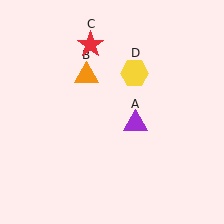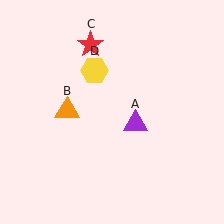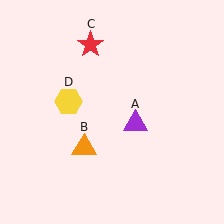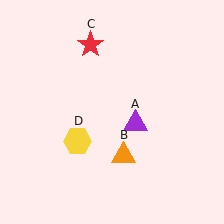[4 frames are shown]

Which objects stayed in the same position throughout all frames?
Purple triangle (object A) and red star (object C) remained stationary.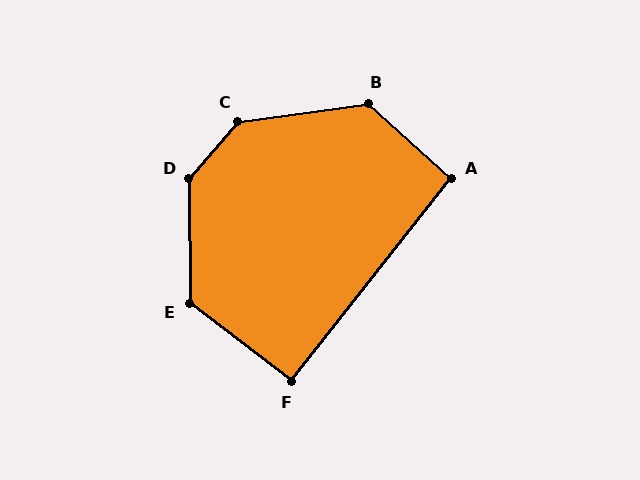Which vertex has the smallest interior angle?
F, at approximately 90 degrees.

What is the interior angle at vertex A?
Approximately 94 degrees (approximately right).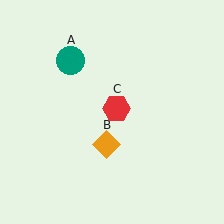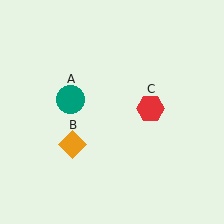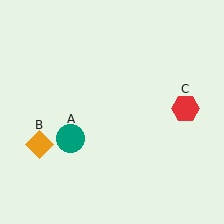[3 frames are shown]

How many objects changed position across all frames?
3 objects changed position: teal circle (object A), orange diamond (object B), red hexagon (object C).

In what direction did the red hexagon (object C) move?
The red hexagon (object C) moved right.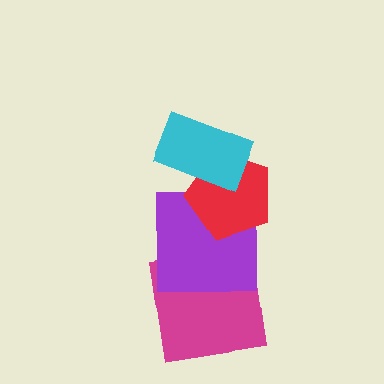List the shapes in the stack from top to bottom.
From top to bottom: the cyan rectangle, the red pentagon, the purple square, the magenta square.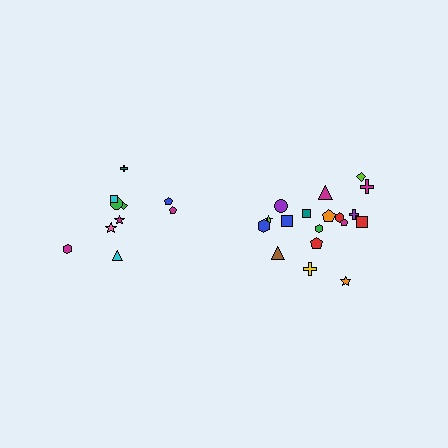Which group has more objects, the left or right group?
The right group.